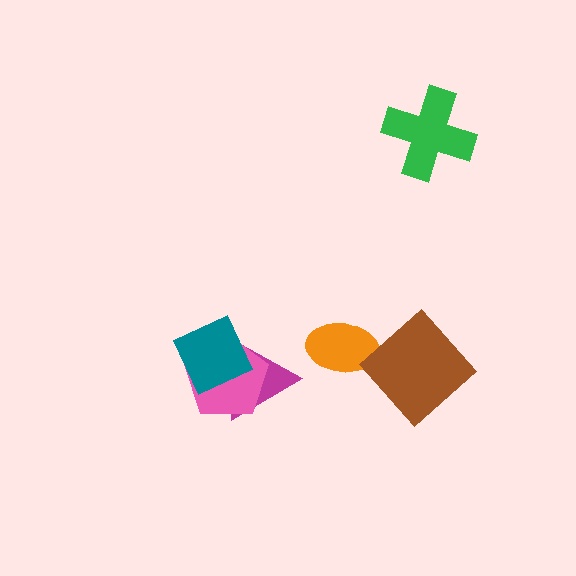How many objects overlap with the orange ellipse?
0 objects overlap with the orange ellipse.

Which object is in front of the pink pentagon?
The teal diamond is in front of the pink pentagon.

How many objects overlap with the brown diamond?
0 objects overlap with the brown diamond.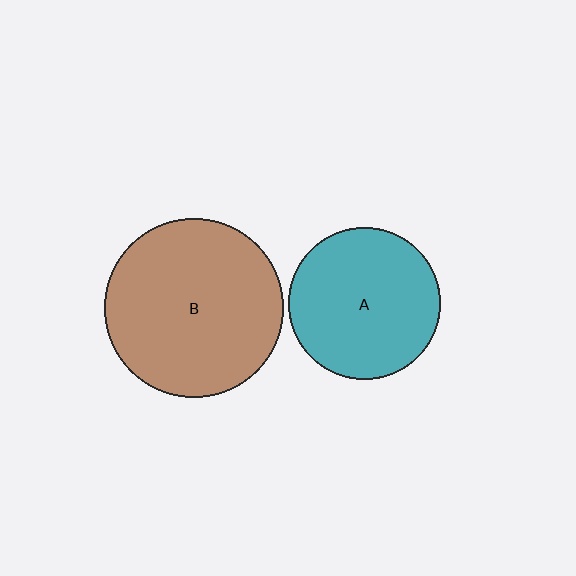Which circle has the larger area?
Circle B (brown).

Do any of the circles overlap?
No, none of the circles overlap.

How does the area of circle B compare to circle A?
Approximately 1.4 times.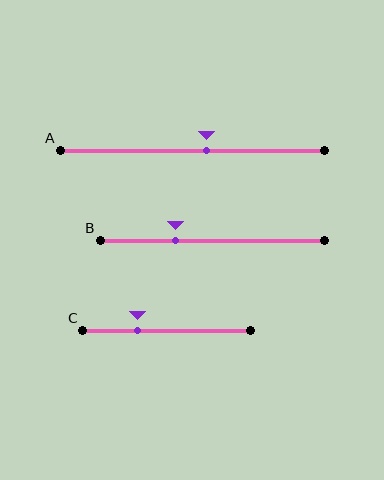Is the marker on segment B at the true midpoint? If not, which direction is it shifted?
No, the marker on segment B is shifted to the left by about 16% of the segment length.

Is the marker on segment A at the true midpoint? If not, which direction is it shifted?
No, the marker on segment A is shifted to the right by about 6% of the segment length.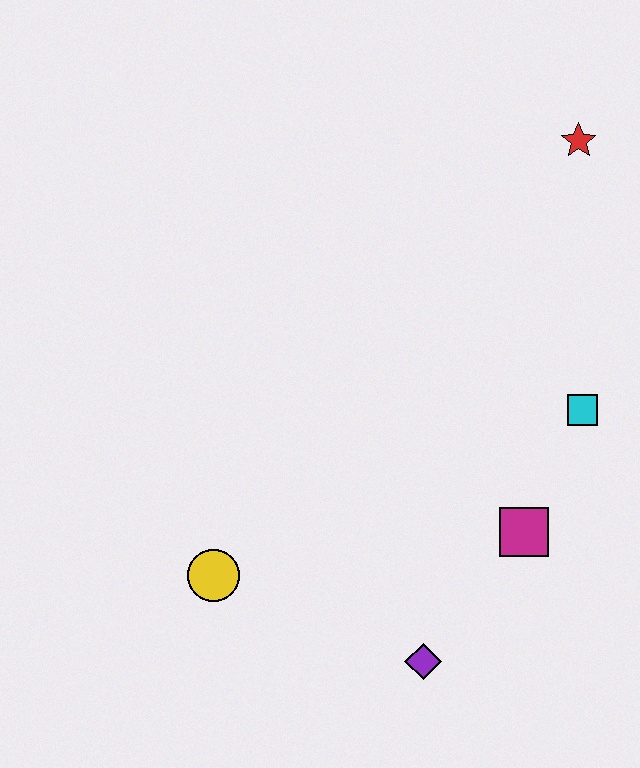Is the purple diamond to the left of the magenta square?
Yes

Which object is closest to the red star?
The cyan square is closest to the red star.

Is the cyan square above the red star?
No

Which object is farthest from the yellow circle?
The red star is farthest from the yellow circle.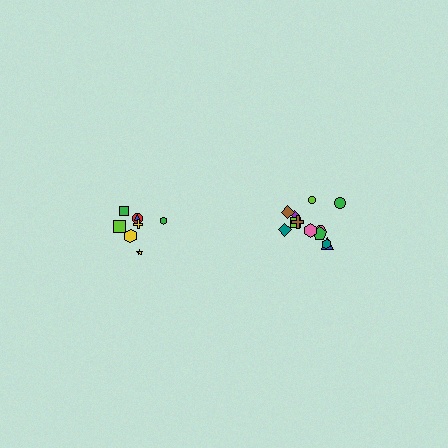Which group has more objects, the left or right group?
The right group.